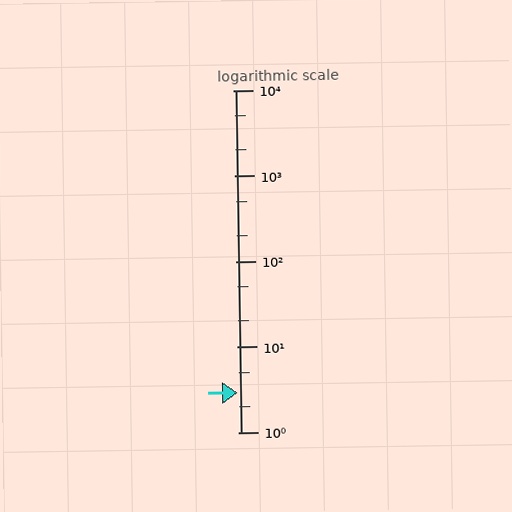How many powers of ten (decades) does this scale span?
The scale spans 4 decades, from 1 to 10000.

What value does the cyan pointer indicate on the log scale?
The pointer indicates approximately 2.9.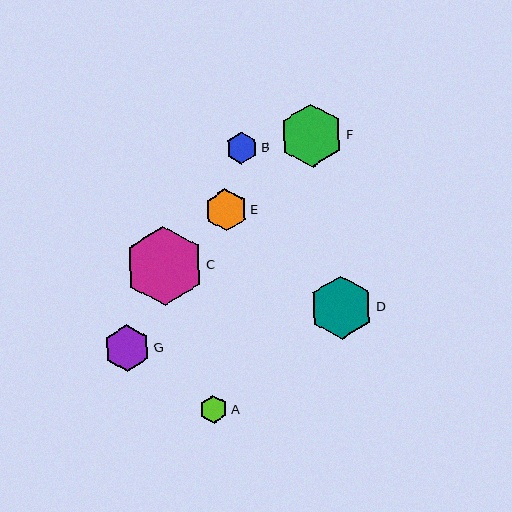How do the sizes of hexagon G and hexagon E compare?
Hexagon G and hexagon E are approximately the same size.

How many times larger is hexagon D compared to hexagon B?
Hexagon D is approximately 2.0 times the size of hexagon B.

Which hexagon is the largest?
Hexagon C is the largest with a size of approximately 79 pixels.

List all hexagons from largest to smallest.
From largest to smallest: C, D, F, G, E, B, A.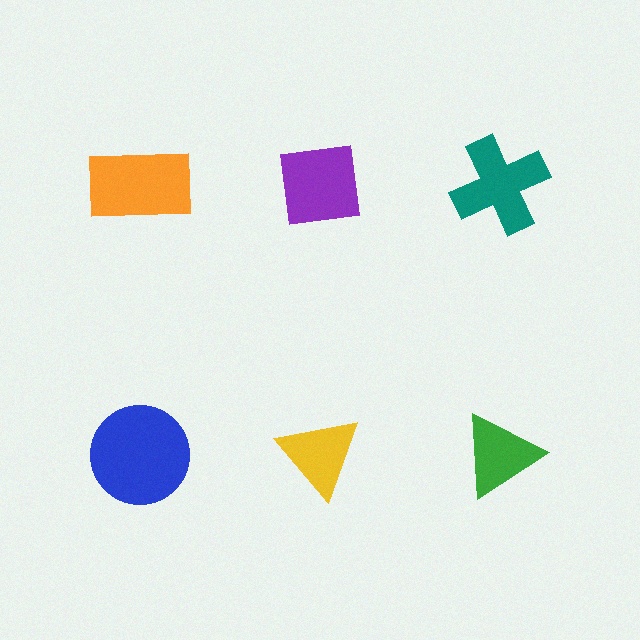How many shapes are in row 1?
3 shapes.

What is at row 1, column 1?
An orange rectangle.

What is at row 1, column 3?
A teal cross.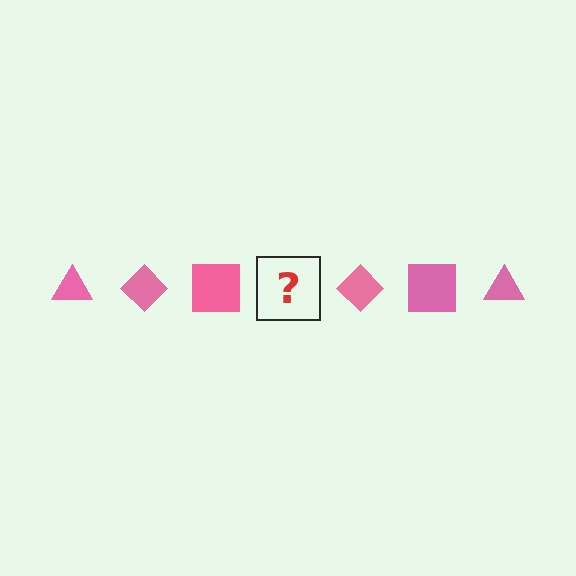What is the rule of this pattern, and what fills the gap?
The rule is that the pattern cycles through triangle, diamond, square shapes in pink. The gap should be filled with a pink triangle.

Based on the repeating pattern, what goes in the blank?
The blank should be a pink triangle.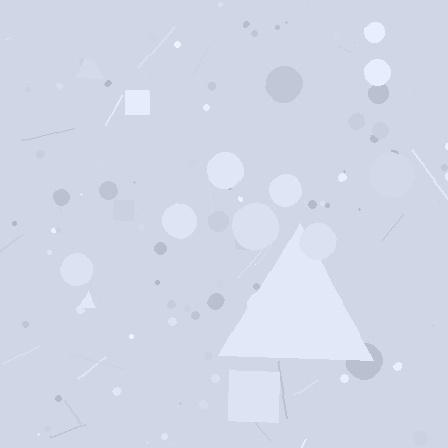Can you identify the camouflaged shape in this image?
The camouflaged shape is a triangle.